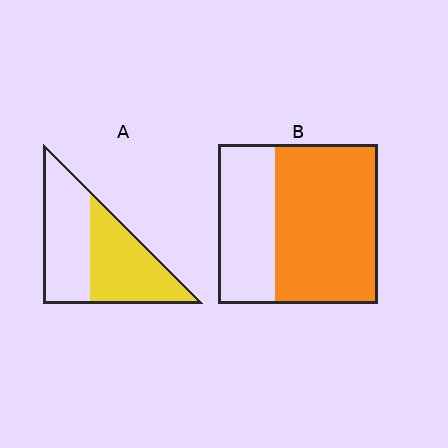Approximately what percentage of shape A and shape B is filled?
A is approximately 50% and B is approximately 65%.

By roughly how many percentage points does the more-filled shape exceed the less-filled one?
By roughly 15 percentage points (B over A).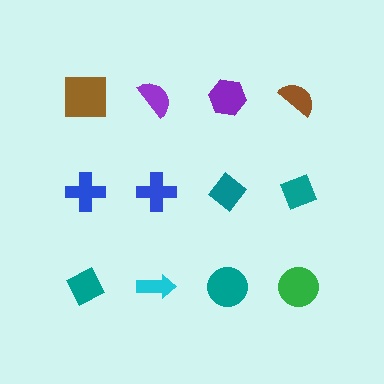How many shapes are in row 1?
4 shapes.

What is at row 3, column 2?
A cyan arrow.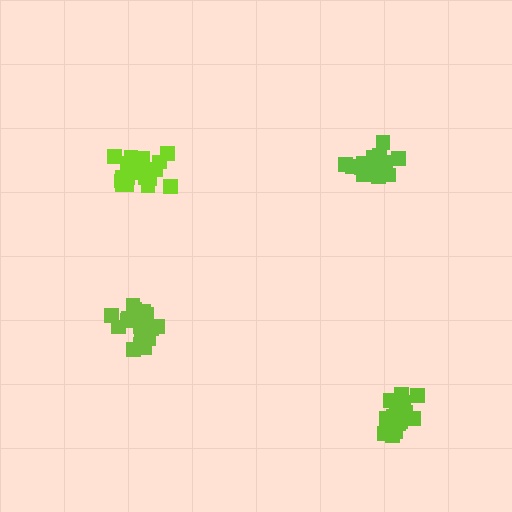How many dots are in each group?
Group 1: 19 dots, Group 2: 17 dots, Group 3: 20 dots, Group 4: 18 dots (74 total).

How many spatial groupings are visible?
There are 4 spatial groupings.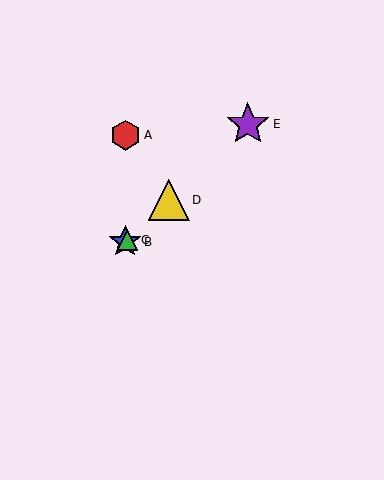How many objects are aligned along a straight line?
4 objects (B, C, D, E) are aligned along a straight line.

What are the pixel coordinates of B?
Object B is at (125, 242).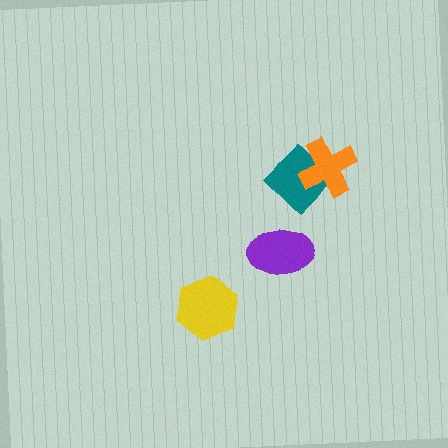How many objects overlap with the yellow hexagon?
0 objects overlap with the yellow hexagon.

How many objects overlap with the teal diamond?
1 object overlaps with the teal diamond.